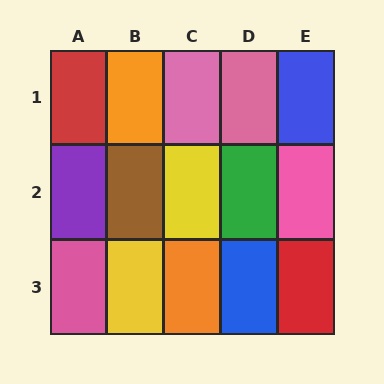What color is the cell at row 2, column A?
Purple.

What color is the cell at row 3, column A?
Pink.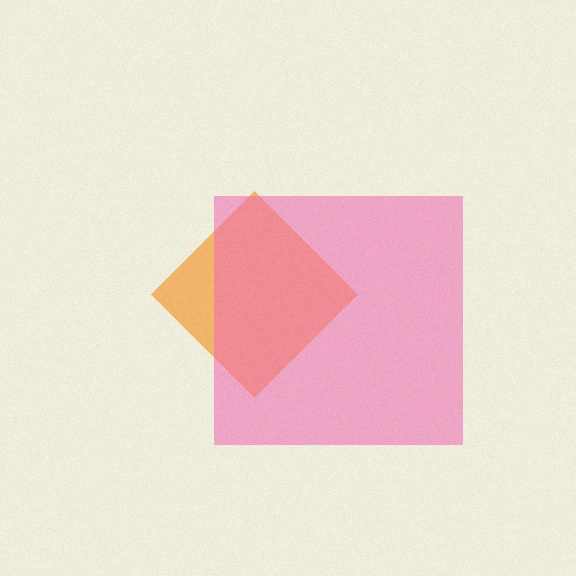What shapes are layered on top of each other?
The layered shapes are: an orange diamond, a pink square.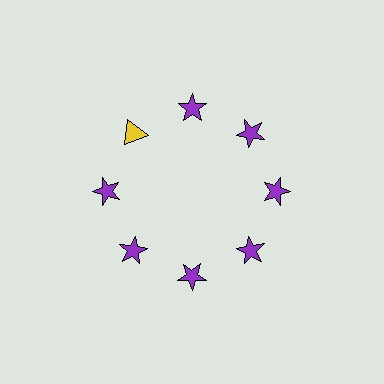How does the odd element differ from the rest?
It differs in both color (yellow instead of purple) and shape (triangle instead of star).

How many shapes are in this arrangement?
There are 8 shapes arranged in a ring pattern.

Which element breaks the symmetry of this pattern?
The yellow triangle at roughly the 10 o'clock position breaks the symmetry. All other shapes are purple stars.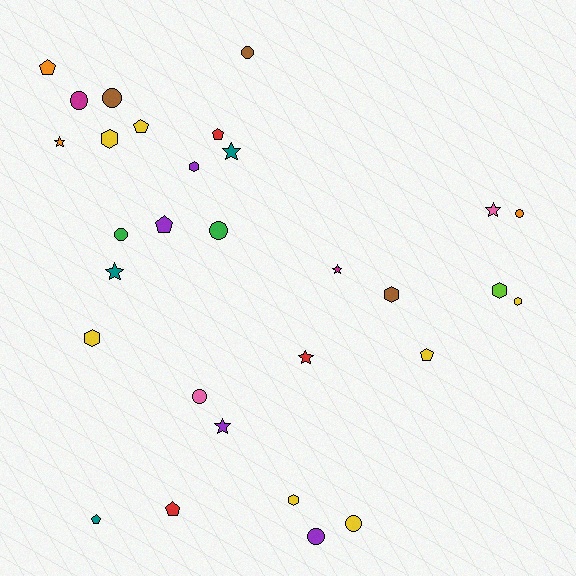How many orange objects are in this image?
There are 3 orange objects.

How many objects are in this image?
There are 30 objects.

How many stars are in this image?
There are 7 stars.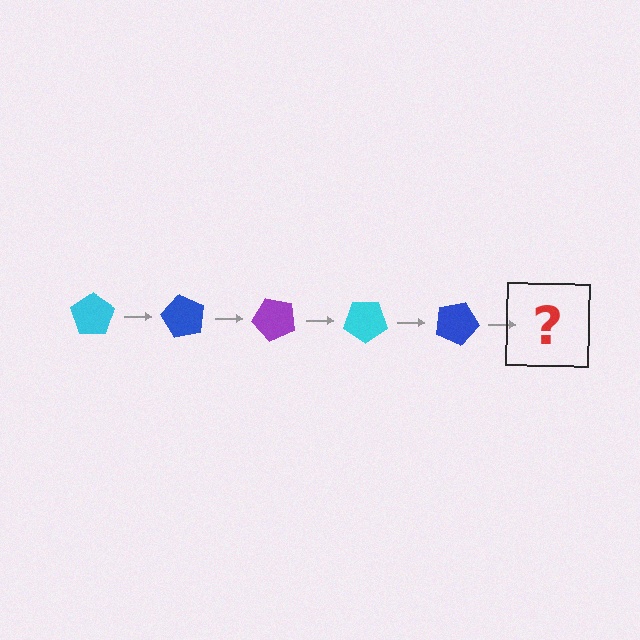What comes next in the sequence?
The next element should be a purple pentagon, rotated 300 degrees from the start.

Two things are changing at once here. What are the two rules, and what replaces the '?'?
The two rules are that it rotates 60 degrees each step and the color cycles through cyan, blue, and purple. The '?' should be a purple pentagon, rotated 300 degrees from the start.